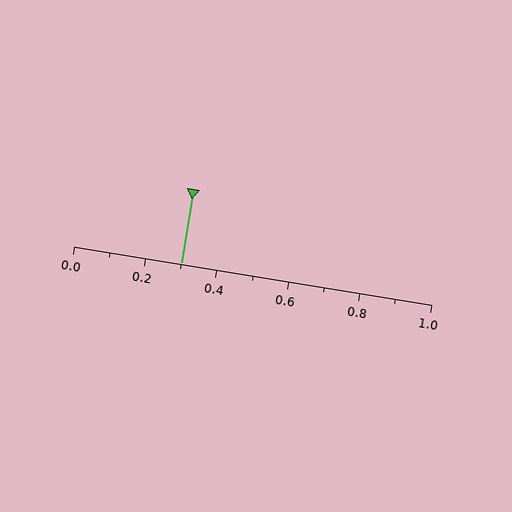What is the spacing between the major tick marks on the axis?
The major ticks are spaced 0.2 apart.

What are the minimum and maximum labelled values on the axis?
The axis runs from 0.0 to 1.0.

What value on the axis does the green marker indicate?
The marker indicates approximately 0.3.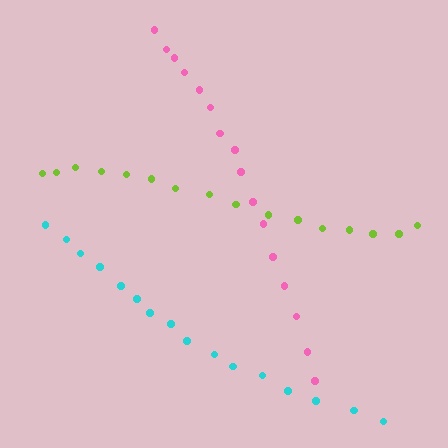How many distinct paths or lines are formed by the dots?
There are 3 distinct paths.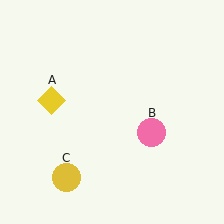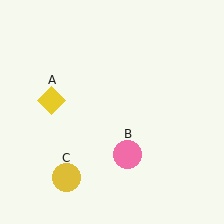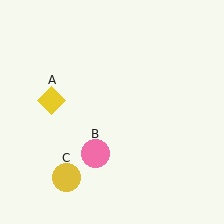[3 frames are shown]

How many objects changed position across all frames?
1 object changed position: pink circle (object B).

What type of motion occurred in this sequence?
The pink circle (object B) rotated clockwise around the center of the scene.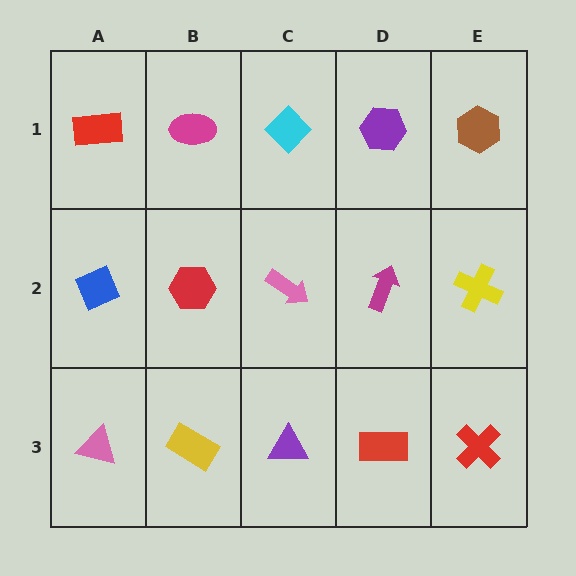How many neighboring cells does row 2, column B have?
4.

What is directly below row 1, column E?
A yellow cross.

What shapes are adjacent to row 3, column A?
A blue diamond (row 2, column A), a yellow rectangle (row 3, column B).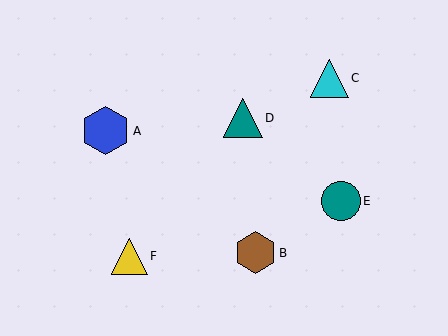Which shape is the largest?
The blue hexagon (labeled A) is the largest.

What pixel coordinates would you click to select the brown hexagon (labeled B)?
Click at (255, 253) to select the brown hexagon B.